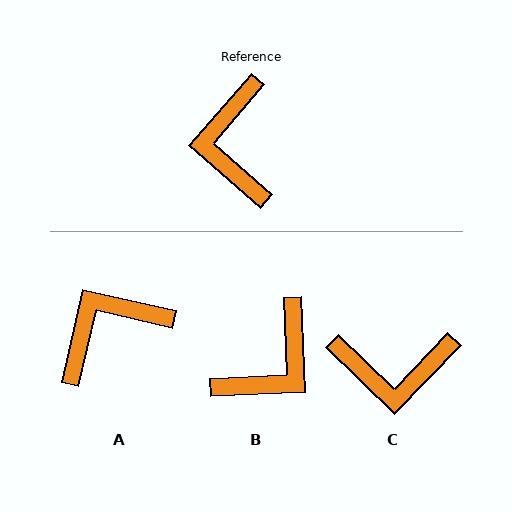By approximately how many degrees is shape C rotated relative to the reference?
Approximately 87 degrees counter-clockwise.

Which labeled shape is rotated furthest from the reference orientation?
B, about 133 degrees away.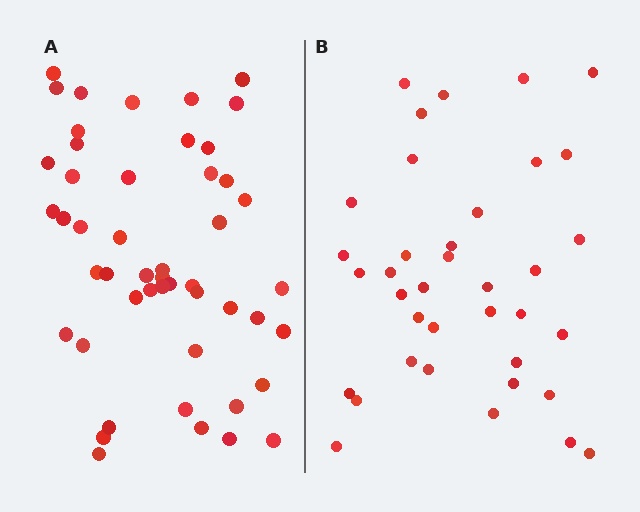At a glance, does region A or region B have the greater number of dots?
Region A (the left region) has more dots.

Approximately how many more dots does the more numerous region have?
Region A has roughly 12 or so more dots than region B.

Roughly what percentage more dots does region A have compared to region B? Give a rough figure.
About 30% more.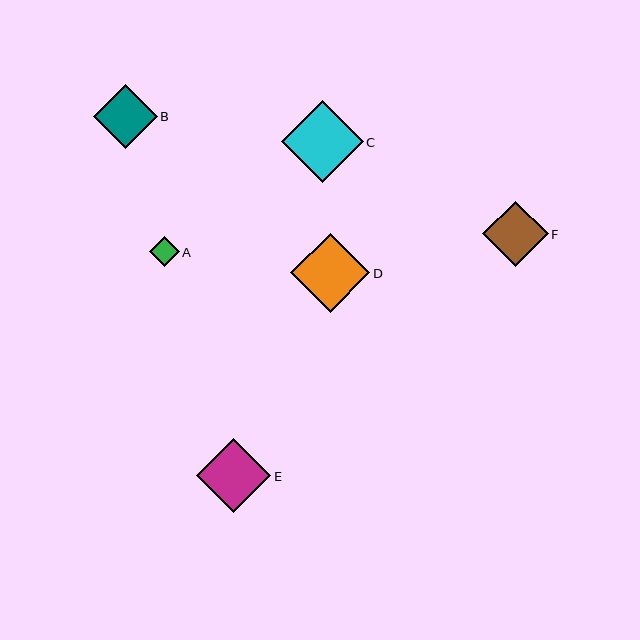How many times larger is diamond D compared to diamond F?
Diamond D is approximately 1.2 times the size of diamond F.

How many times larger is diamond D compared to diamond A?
Diamond D is approximately 2.6 times the size of diamond A.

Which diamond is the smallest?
Diamond A is the smallest with a size of approximately 30 pixels.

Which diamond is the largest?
Diamond C is the largest with a size of approximately 82 pixels.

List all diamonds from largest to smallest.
From largest to smallest: C, D, E, F, B, A.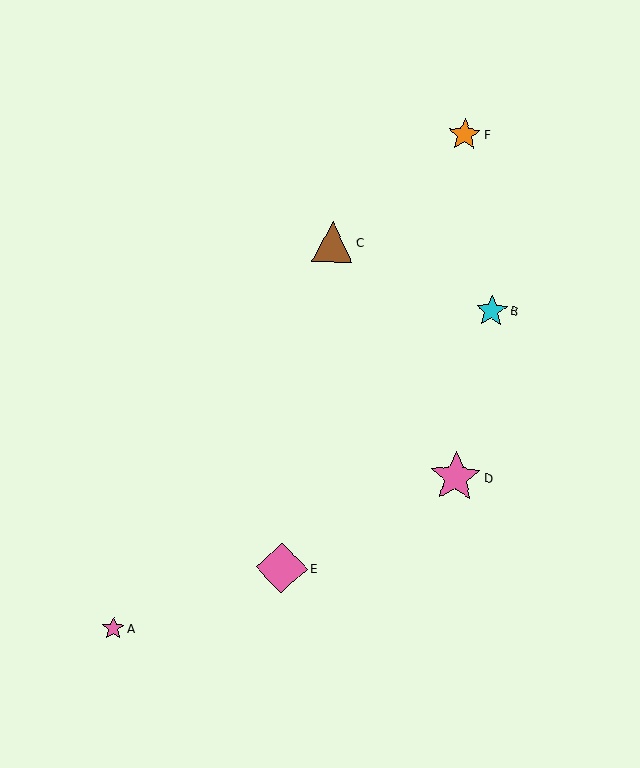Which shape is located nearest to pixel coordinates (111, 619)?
The pink star (labeled A) at (113, 628) is nearest to that location.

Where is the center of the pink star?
The center of the pink star is at (113, 628).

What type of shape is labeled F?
Shape F is an orange star.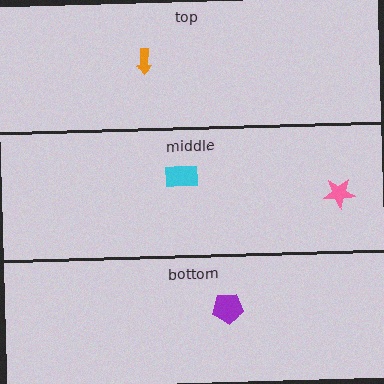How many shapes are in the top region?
1.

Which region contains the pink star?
The middle region.